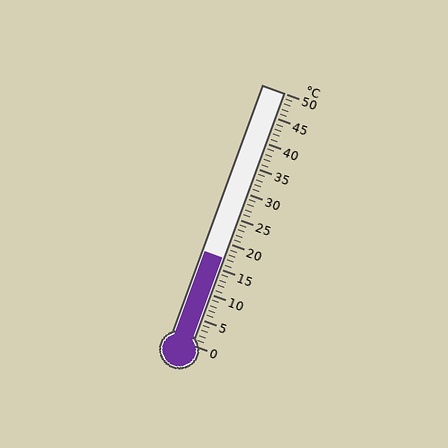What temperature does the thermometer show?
The thermometer shows approximately 17°C.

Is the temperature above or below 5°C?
The temperature is above 5°C.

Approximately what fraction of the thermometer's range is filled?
The thermometer is filled to approximately 35% of its range.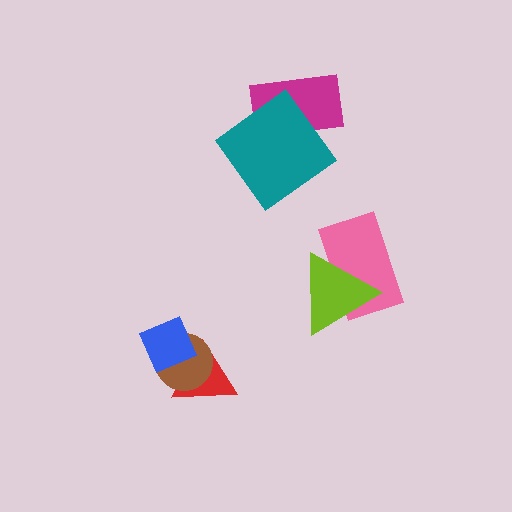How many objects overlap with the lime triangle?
1 object overlaps with the lime triangle.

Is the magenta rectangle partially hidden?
Yes, it is partially covered by another shape.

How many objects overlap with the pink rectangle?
1 object overlaps with the pink rectangle.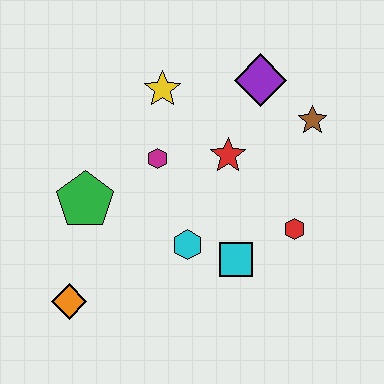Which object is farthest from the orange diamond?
The brown star is farthest from the orange diamond.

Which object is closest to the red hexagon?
The cyan square is closest to the red hexagon.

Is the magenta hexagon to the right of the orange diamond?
Yes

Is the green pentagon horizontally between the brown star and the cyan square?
No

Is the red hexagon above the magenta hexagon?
No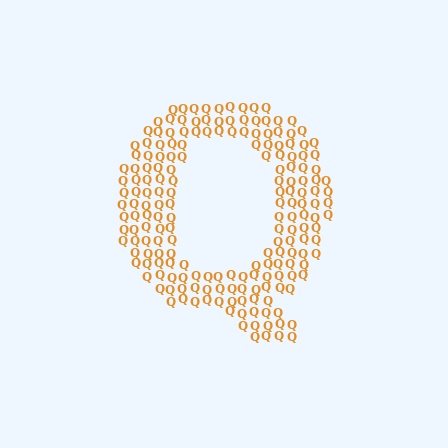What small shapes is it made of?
It is made of small letter Q's.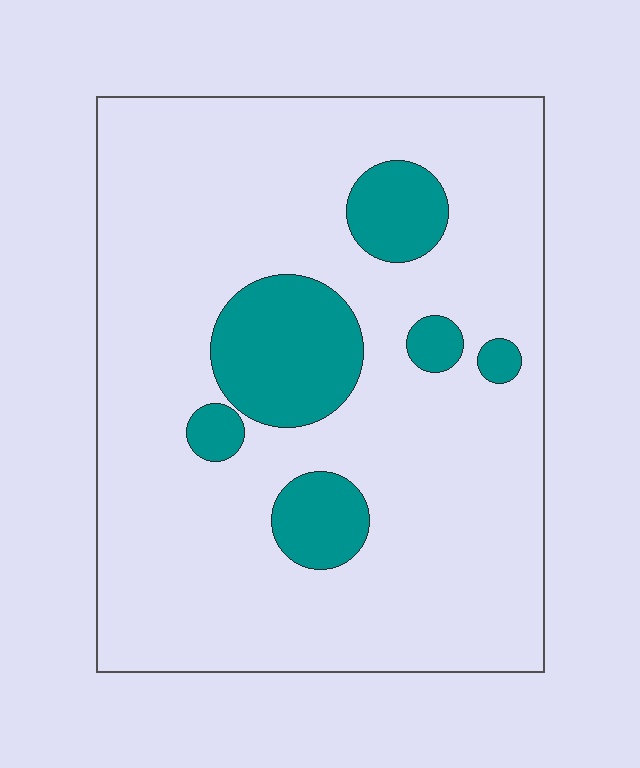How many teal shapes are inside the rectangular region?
6.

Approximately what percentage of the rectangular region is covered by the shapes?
Approximately 15%.